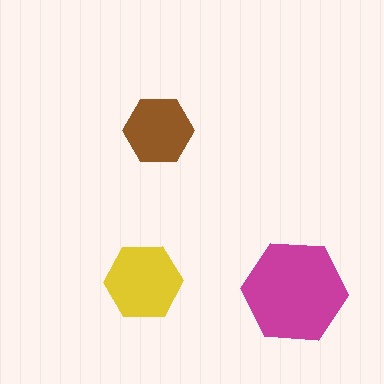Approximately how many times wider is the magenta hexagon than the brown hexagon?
About 1.5 times wider.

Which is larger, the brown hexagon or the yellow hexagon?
The yellow one.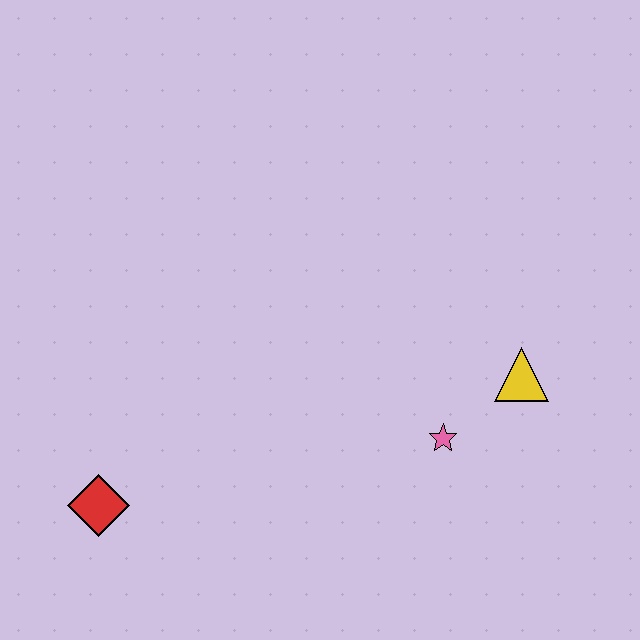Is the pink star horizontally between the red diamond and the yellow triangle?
Yes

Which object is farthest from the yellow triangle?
The red diamond is farthest from the yellow triangle.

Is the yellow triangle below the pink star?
No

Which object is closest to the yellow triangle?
The pink star is closest to the yellow triangle.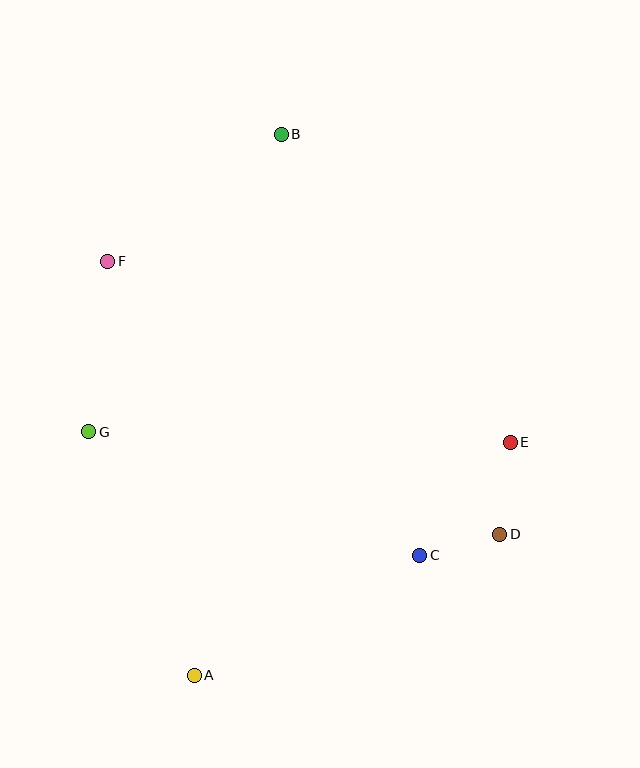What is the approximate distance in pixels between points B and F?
The distance between B and F is approximately 215 pixels.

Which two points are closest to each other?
Points C and D are closest to each other.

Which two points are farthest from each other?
Points A and B are farthest from each other.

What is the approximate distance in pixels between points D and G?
The distance between D and G is approximately 424 pixels.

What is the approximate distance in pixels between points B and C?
The distance between B and C is approximately 443 pixels.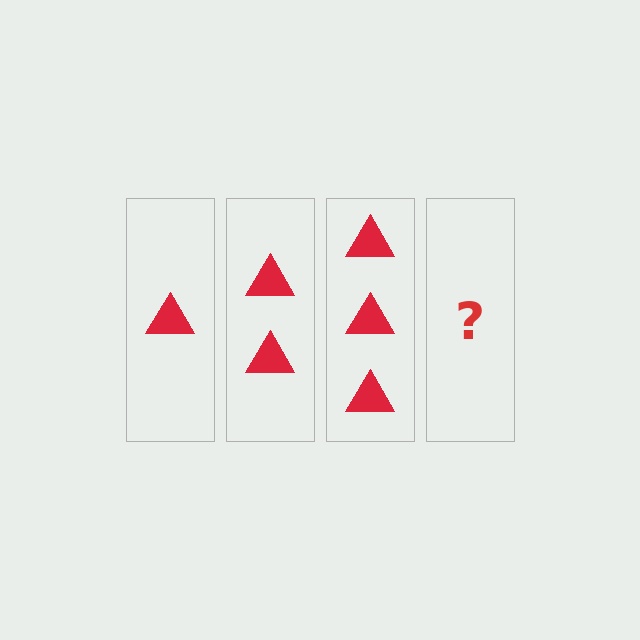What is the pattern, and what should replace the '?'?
The pattern is that each step adds one more triangle. The '?' should be 4 triangles.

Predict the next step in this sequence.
The next step is 4 triangles.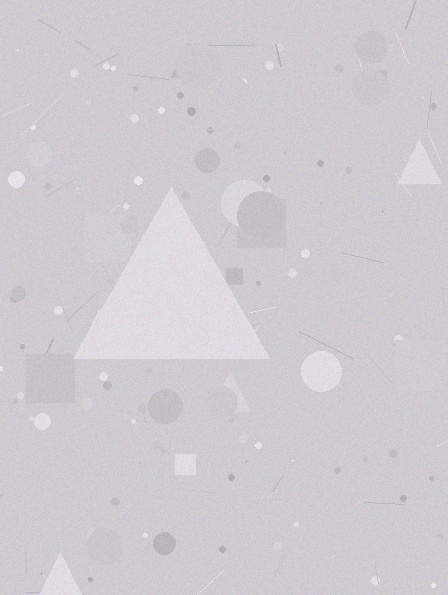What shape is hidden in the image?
A triangle is hidden in the image.